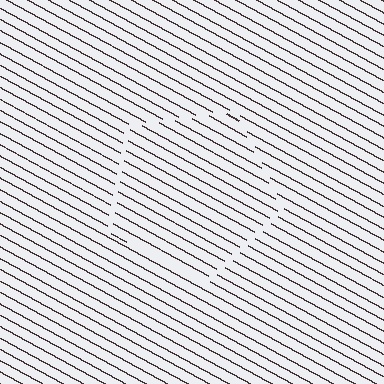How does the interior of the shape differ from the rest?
The interior of the shape contains the same grating, shifted by half a period — the contour is defined by the phase discontinuity where line-ends from the inner and outer gratings abut.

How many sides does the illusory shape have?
5 sides — the line-ends trace a pentagon.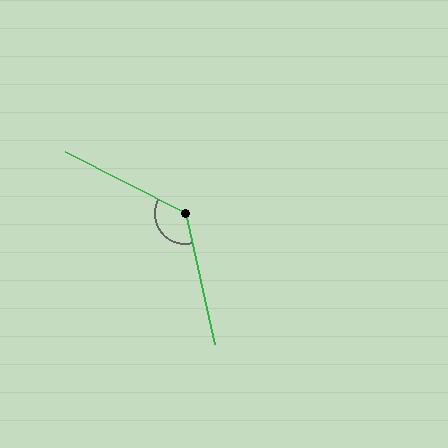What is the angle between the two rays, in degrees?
Approximately 130 degrees.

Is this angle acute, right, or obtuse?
It is obtuse.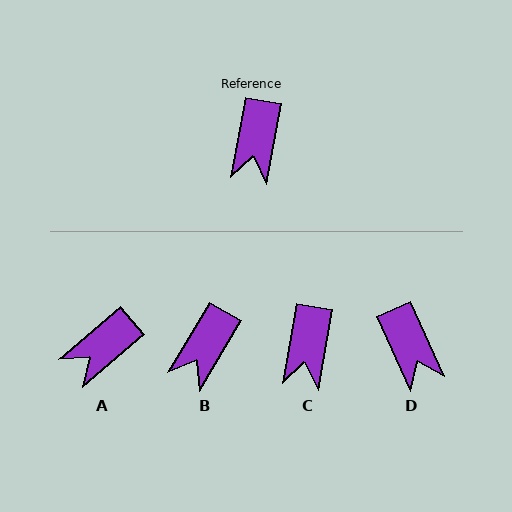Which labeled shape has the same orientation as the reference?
C.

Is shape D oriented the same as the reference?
No, it is off by about 35 degrees.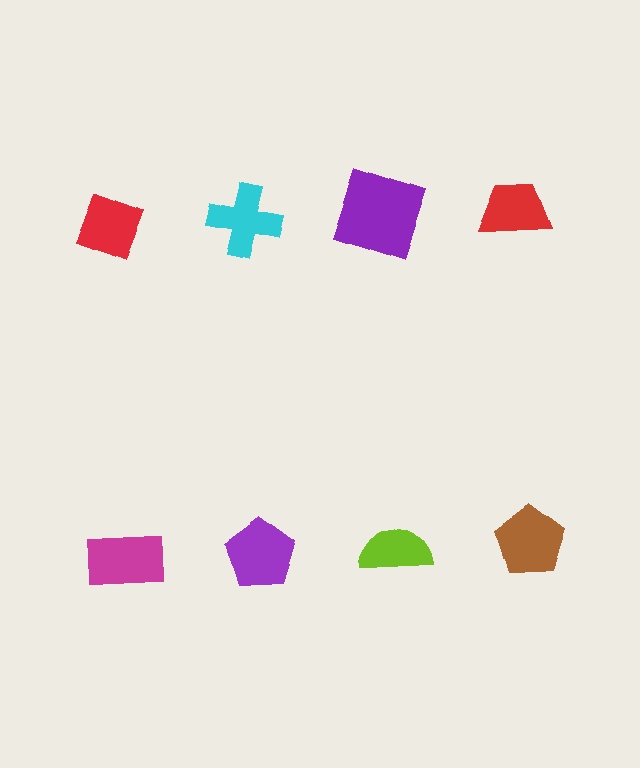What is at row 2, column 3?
A lime semicircle.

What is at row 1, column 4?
A red trapezoid.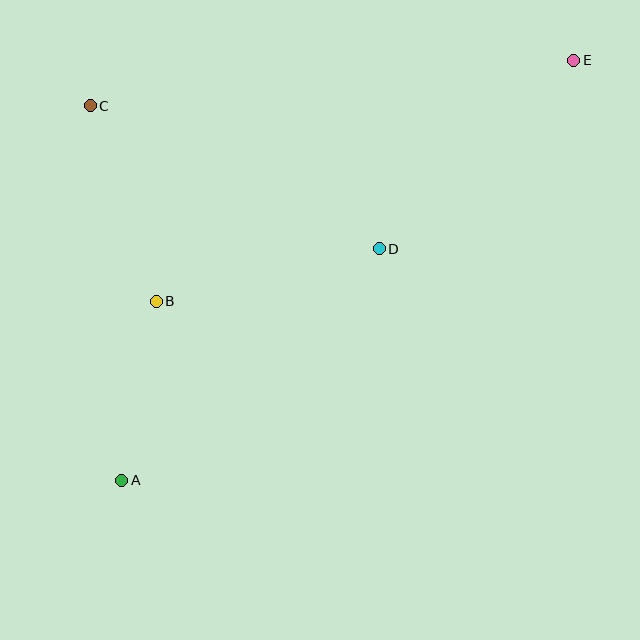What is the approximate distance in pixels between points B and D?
The distance between B and D is approximately 229 pixels.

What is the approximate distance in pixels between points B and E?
The distance between B and E is approximately 482 pixels.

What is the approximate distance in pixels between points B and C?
The distance between B and C is approximately 206 pixels.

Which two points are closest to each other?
Points A and B are closest to each other.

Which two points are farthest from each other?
Points A and E are farthest from each other.